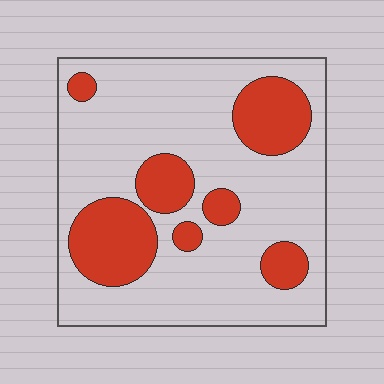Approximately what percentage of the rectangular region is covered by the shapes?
Approximately 25%.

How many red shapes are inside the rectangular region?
7.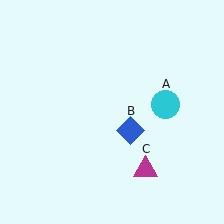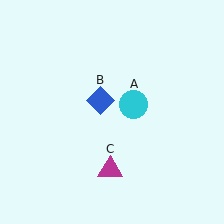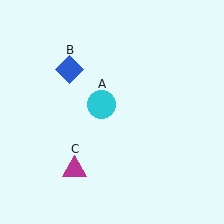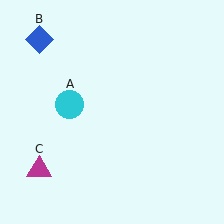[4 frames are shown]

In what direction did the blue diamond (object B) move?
The blue diamond (object B) moved up and to the left.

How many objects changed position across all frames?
3 objects changed position: cyan circle (object A), blue diamond (object B), magenta triangle (object C).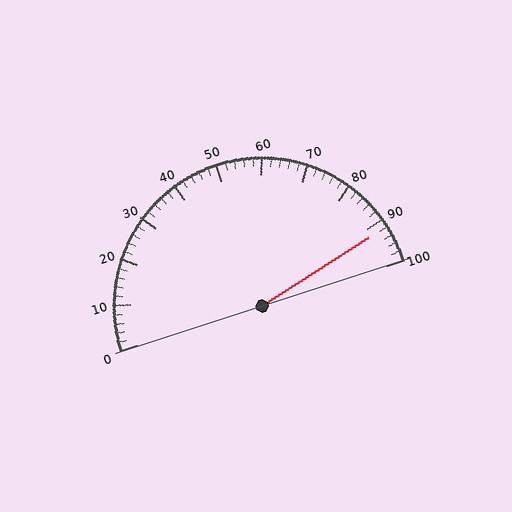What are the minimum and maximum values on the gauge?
The gauge ranges from 0 to 100.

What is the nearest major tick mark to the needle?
The nearest major tick mark is 90.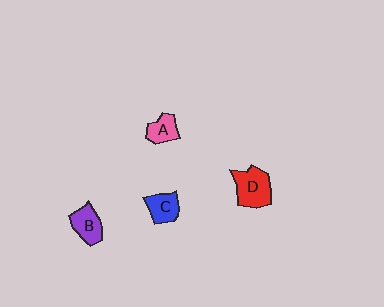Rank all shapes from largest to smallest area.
From largest to smallest: D (red), B (purple), C (blue), A (pink).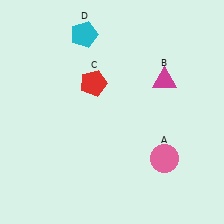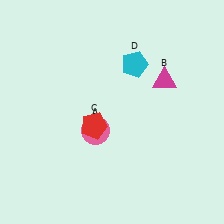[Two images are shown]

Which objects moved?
The objects that moved are: the pink circle (A), the red pentagon (C), the cyan pentagon (D).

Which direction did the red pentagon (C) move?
The red pentagon (C) moved down.